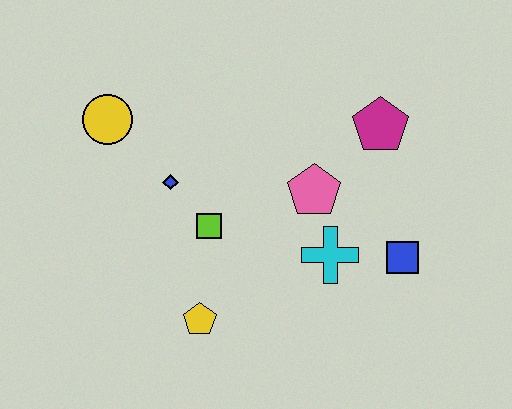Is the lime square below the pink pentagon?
Yes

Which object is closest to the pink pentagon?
The cyan cross is closest to the pink pentagon.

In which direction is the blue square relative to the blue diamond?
The blue square is to the right of the blue diamond.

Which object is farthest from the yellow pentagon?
The magenta pentagon is farthest from the yellow pentagon.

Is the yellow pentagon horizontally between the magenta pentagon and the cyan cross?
No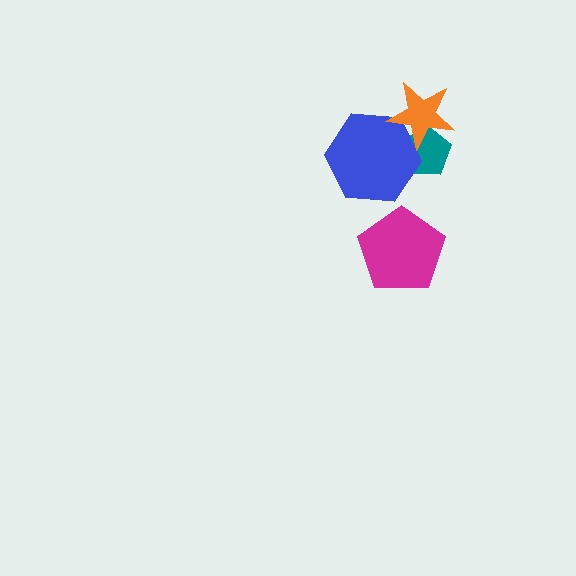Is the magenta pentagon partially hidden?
No, no other shape covers it.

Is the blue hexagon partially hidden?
Yes, it is partially covered by another shape.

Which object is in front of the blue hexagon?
The orange star is in front of the blue hexagon.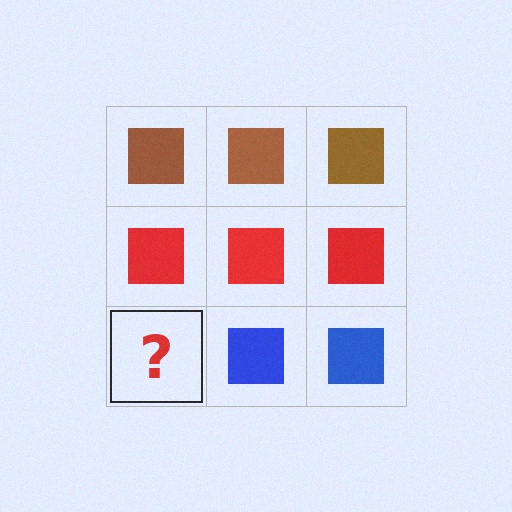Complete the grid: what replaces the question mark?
The question mark should be replaced with a blue square.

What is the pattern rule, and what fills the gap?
The rule is that each row has a consistent color. The gap should be filled with a blue square.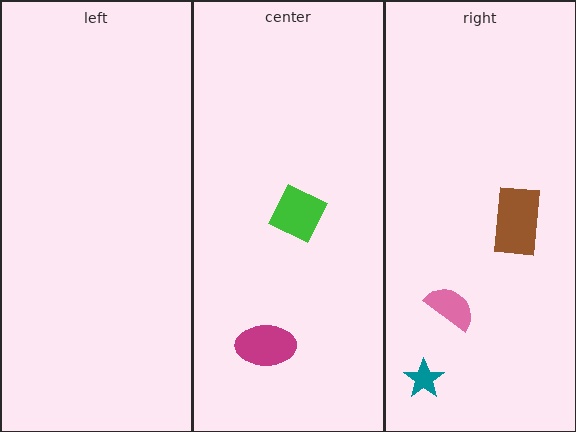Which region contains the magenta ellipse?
The center region.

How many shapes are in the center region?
2.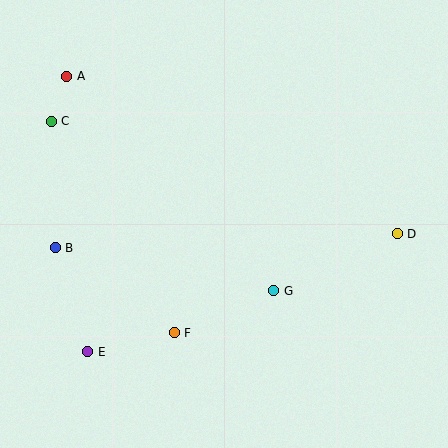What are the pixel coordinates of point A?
Point A is at (67, 76).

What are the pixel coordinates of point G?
Point G is at (274, 291).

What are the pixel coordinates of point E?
Point E is at (88, 352).